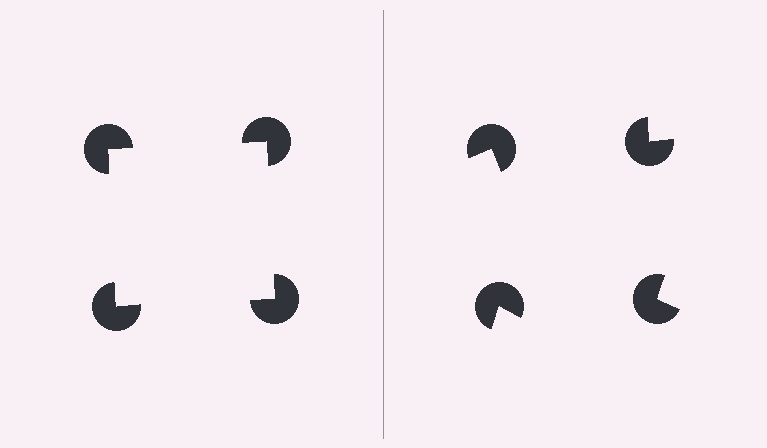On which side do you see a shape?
An illusory square appears on the left side. On the right side the wedge cuts are rotated, so no coherent shape forms.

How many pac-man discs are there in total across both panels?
8 — 4 on each side.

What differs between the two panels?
The pac-man discs are positioned identically on both sides; only the wedge orientations differ. On the left they align to a square; on the right they are misaligned.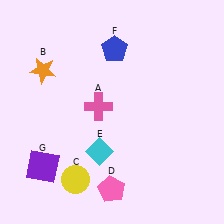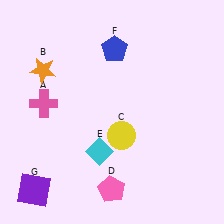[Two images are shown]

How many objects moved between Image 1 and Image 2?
3 objects moved between the two images.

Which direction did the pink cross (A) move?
The pink cross (A) moved left.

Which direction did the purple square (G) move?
The purple square (G) moved down.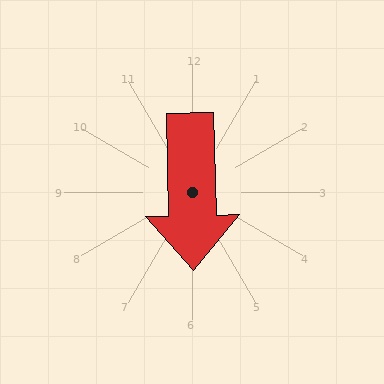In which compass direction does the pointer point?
South.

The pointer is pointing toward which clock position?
Roughly 6 o'clock.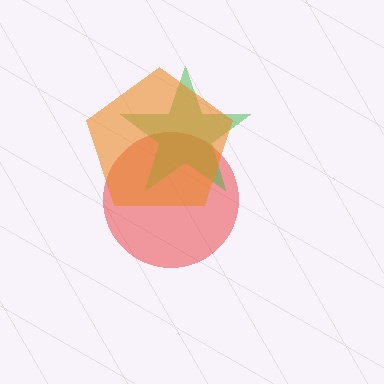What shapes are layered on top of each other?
The layered shapes are: a red circle, a green star, an orange pentagon.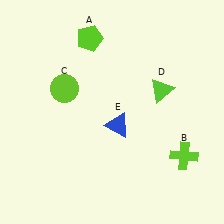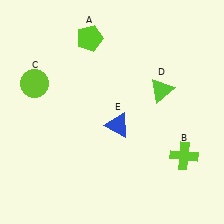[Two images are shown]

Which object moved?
The lime circle (C) moved left.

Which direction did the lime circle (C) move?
The lime circle (C) moved left.